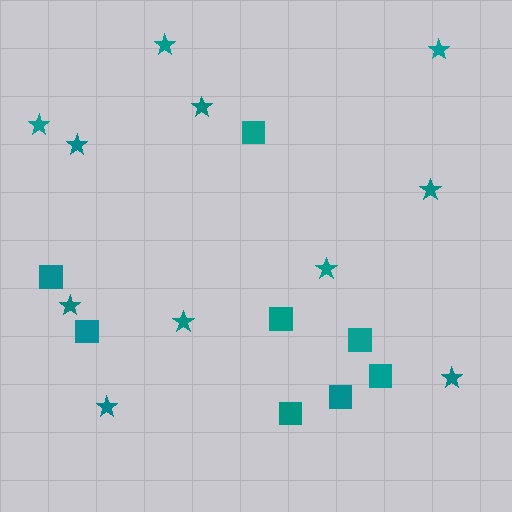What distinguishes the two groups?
There are 2 groups: one group of stars (11) and one group of squares (8).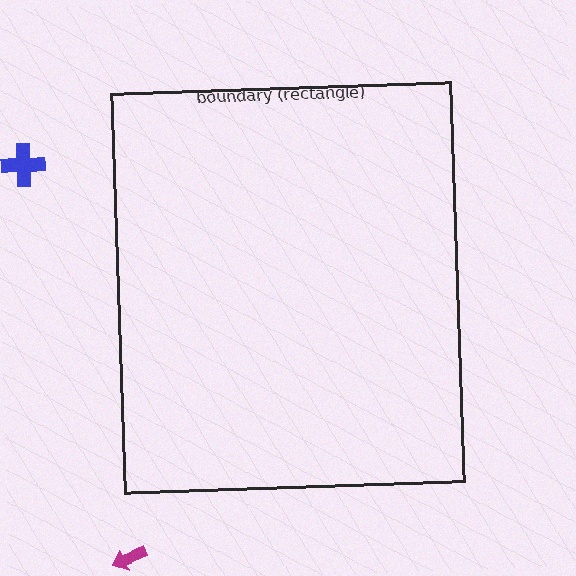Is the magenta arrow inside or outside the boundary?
Outside.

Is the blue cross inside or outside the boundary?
Outside.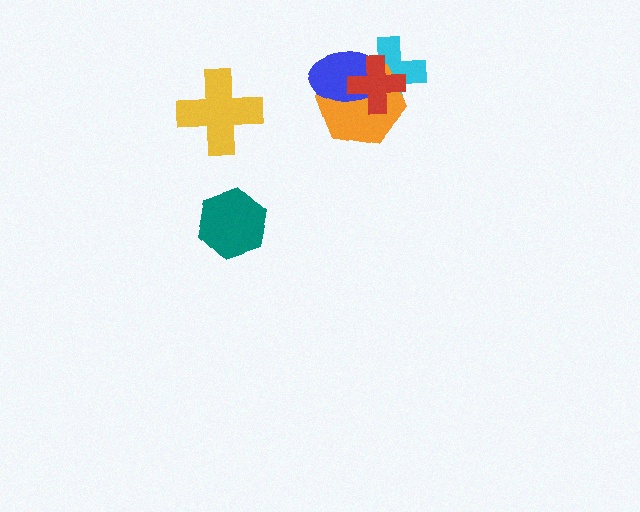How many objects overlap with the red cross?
3 objects overlap with the red cross.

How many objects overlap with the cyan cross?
3 objects overlap with the cyan cross.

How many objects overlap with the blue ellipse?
3 objects overlap with the blue ellipse.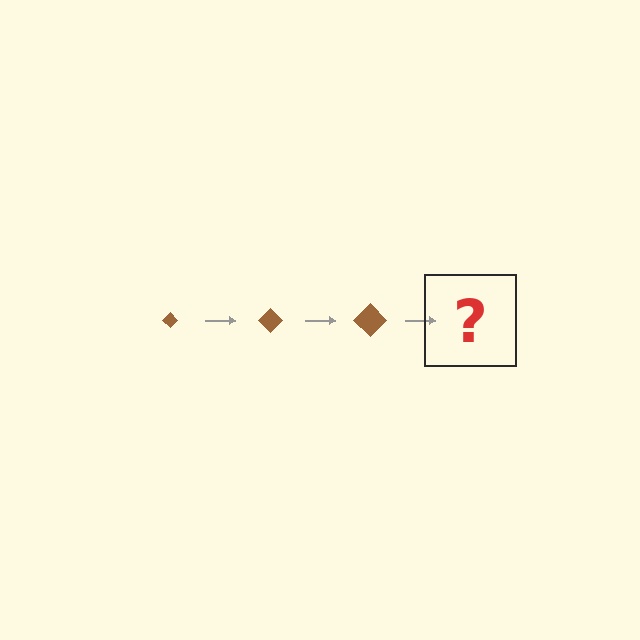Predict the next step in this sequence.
The next step is a brown diamond, larger than the previous one.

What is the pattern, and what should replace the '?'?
The pattern is that the diamond gets progressively larger each step. The '?' should be a brown diamond, larger than the previous one.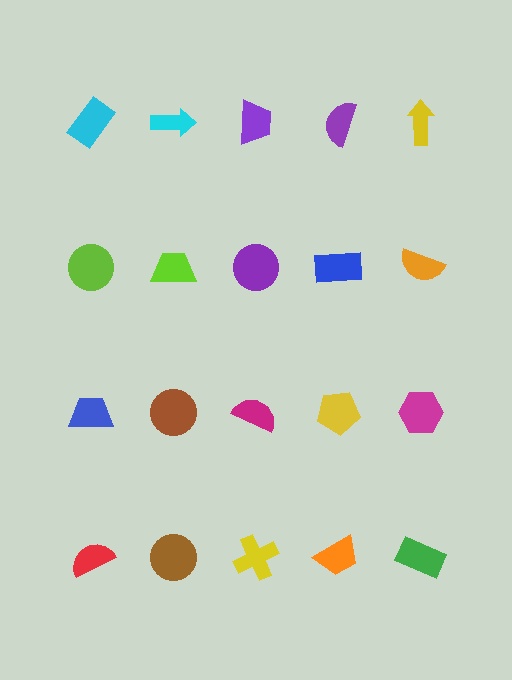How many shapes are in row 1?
5 shapes.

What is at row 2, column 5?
An orange semicircle.